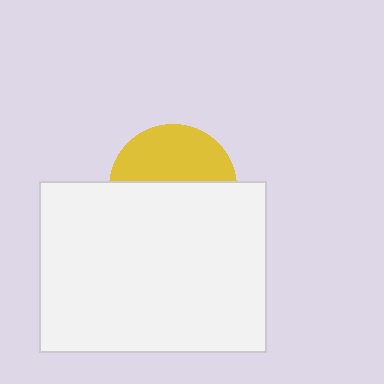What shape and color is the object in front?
The object in front is a white rectangle.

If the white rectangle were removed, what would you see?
You would see the complete yellow circle.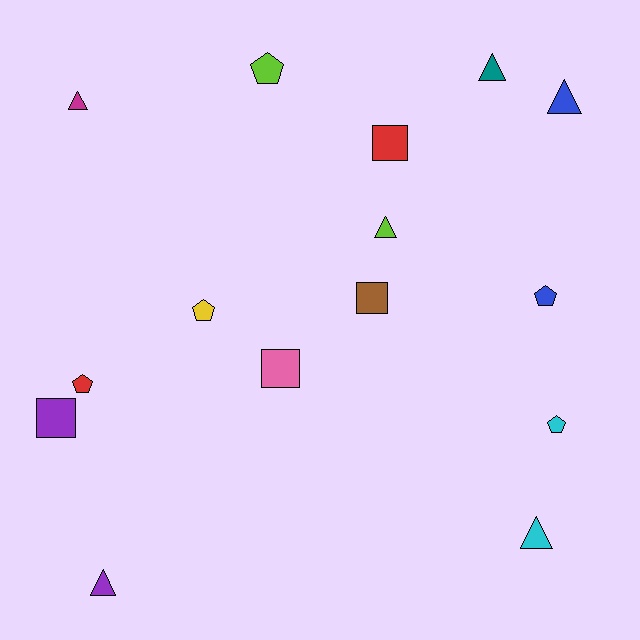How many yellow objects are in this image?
There is 1 yellow object.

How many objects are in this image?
There are 15 objects.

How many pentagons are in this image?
There are 5 pentagons.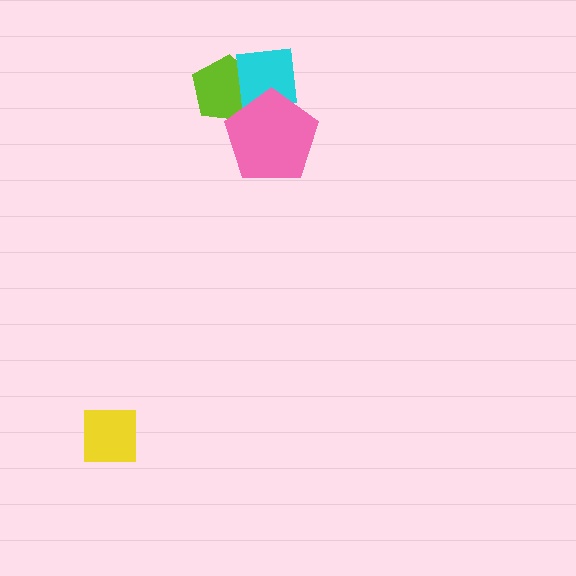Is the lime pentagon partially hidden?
Yes, it is partially covered by another shape.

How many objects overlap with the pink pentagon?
2 objects overlap with the pink pentagon.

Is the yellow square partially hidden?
No, no other shape covers it.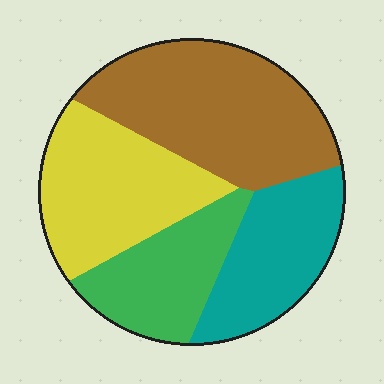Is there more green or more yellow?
Yellow.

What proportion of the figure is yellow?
Yellow takes up about one quarter (1/4) of the figure.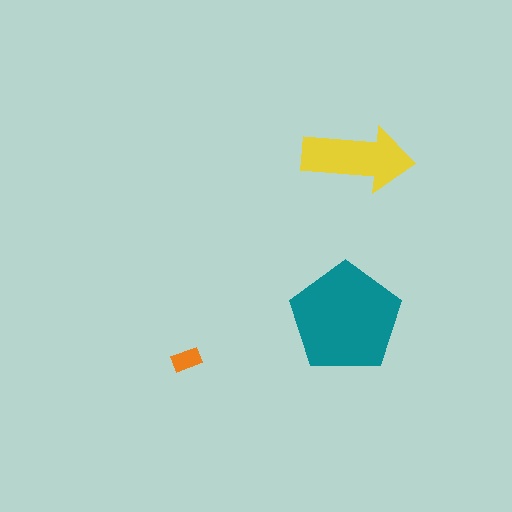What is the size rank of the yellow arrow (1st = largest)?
2nd.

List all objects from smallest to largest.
The orange rectangle, the yellow arrow, the teal pentagon.